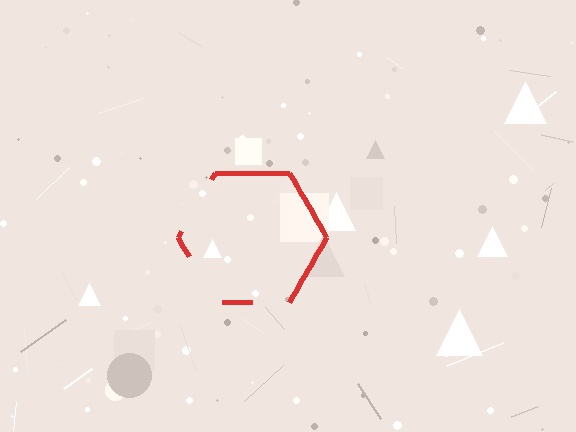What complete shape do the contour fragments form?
The contour fragments form a hexagon.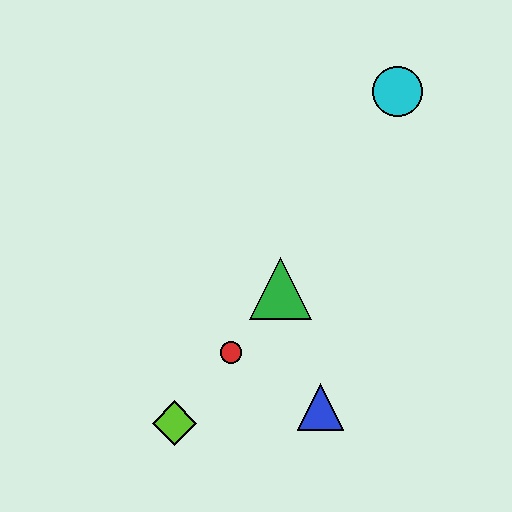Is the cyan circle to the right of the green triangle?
Yes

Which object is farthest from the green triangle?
The cyan circle is farthest from the green triangle.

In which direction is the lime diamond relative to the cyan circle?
The lime diamond is below the cyan circle.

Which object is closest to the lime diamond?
The red circle is closest to the lime diamond.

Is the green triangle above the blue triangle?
Yes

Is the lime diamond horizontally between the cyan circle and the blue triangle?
No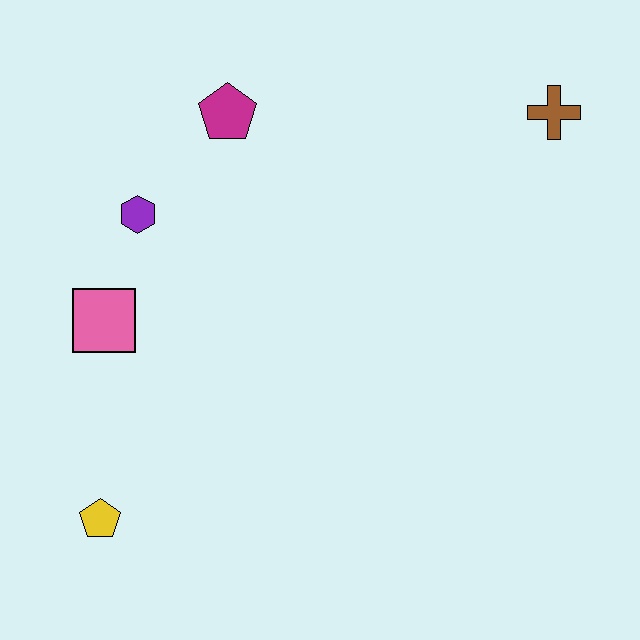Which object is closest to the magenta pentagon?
The purple hexagon is closest to the magenta pentagon.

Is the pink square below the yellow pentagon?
No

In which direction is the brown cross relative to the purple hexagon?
The brown cross is to the right of the purple hexagon.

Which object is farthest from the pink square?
The brown cross is farthest from the pink square.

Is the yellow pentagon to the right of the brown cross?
No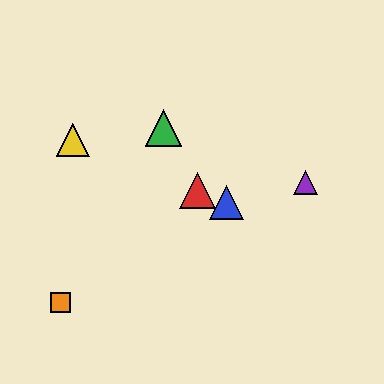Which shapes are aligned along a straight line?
The red triangle, the blue triangle, the yellow triangle are aligned along a straight line.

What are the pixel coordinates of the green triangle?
The green triangle is at (163, 128).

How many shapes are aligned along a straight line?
3 shapes (the red triangle, the blue triangle, the yellow triangle) are aligned along a straight line.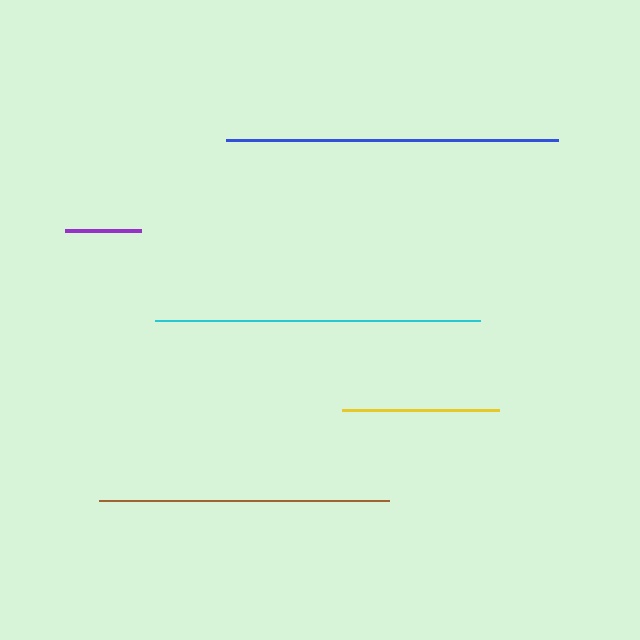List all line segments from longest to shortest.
From longest to shortest: blue, cyan, brown, yellow, purple.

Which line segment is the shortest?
The purple line is the shortest at approximately 76 pixels.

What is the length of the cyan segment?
The cyan segment is approximately 325 pixels long.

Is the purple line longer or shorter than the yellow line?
The yellow line is longer than the purple line.